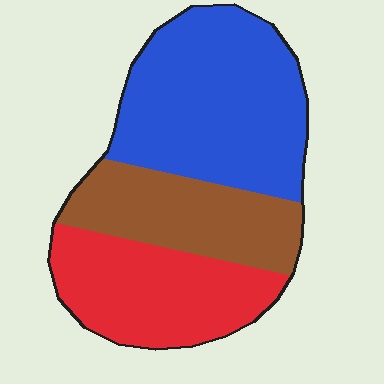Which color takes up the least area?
Brown, at roughly 25%.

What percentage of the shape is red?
Red covers roughly 30% of the shape.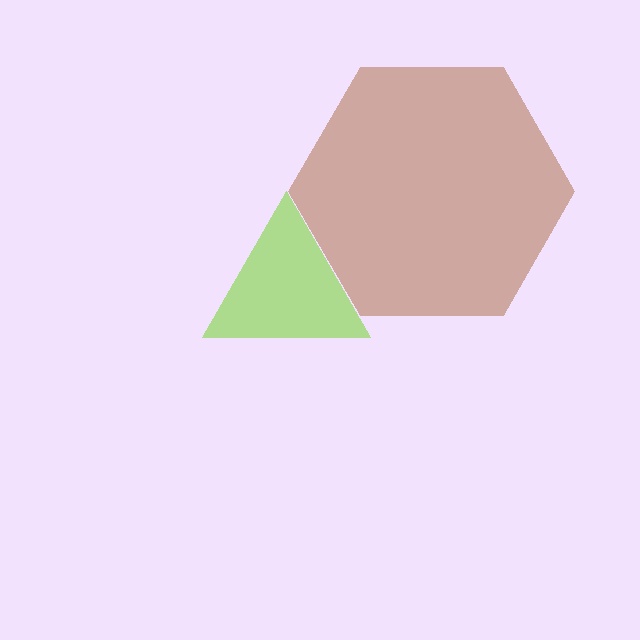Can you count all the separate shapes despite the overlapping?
Yes, there are 2 separate shapes.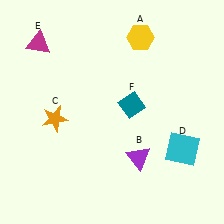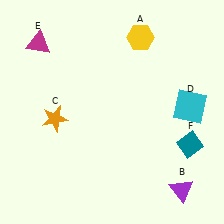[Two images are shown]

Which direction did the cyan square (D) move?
The cyan square (D) moved up.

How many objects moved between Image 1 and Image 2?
3 objects moved between the two images.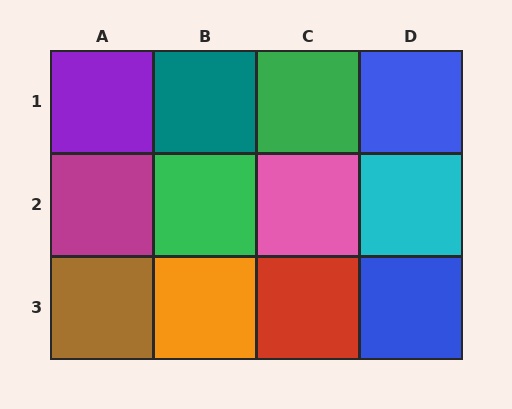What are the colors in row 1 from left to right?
Purple, teal, green, blue.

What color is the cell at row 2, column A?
Magenta.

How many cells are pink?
1 cell is pink.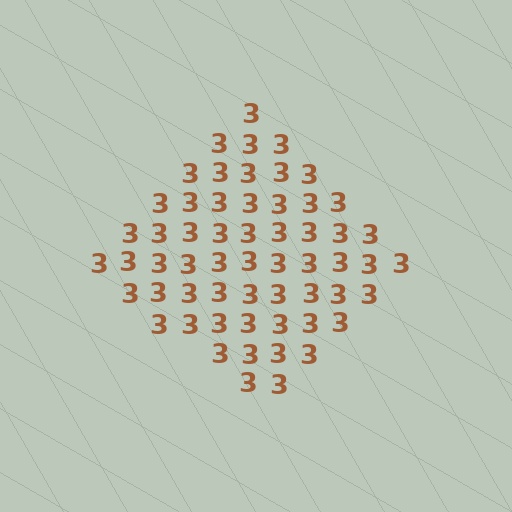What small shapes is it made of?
It is made of small digit 3's.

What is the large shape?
The large shape is a diamond.